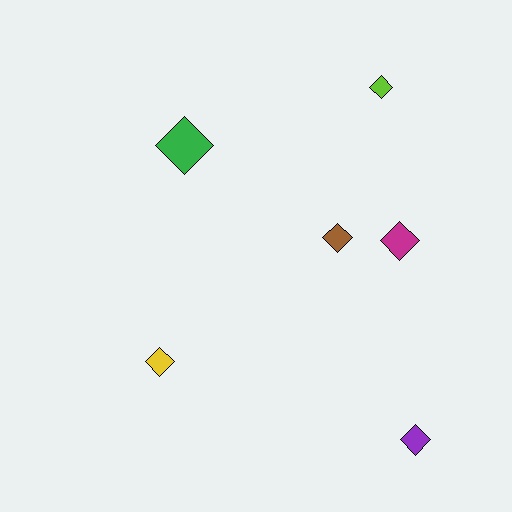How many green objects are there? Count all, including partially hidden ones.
There is 1 green object.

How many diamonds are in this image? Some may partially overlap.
There are 6 diamonds.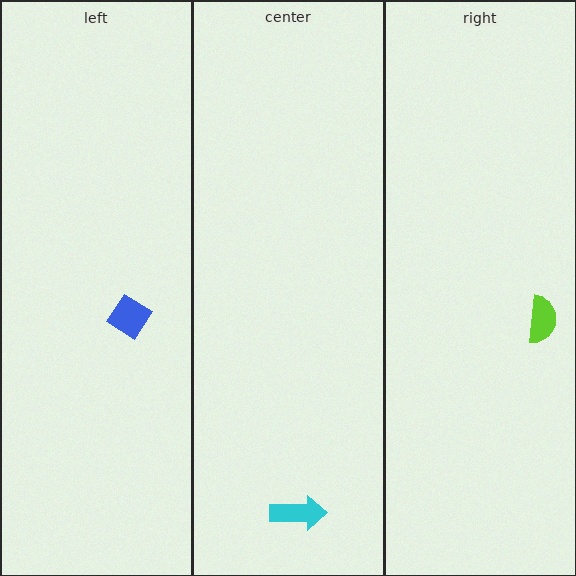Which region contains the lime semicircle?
The right region.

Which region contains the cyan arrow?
The center region.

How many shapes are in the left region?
1.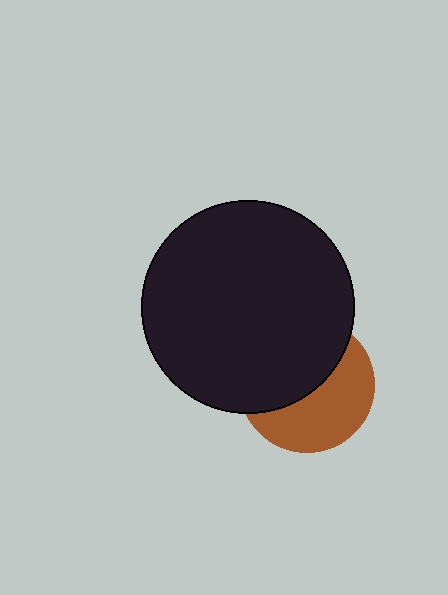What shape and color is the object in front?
The object in front is a black circle.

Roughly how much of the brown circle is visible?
About half of it is visible (roughly 49%).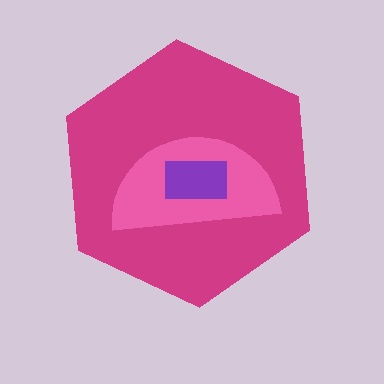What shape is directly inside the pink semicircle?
The purple rectangle.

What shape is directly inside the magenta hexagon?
The pink semicircle.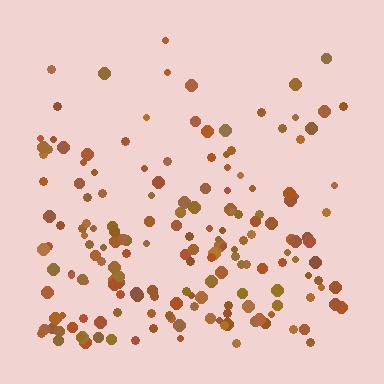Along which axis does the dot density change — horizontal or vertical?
Vertical.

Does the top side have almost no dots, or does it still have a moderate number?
Still a moderate number, just noticeably fewer than the bottom.